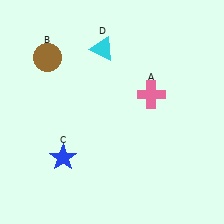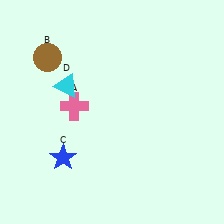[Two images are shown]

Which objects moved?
The objects that moved are: the pink cross (A), the cyan triangle (D).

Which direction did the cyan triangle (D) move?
The cyan triangle (D) moved down.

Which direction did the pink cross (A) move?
The pink cross (A) moved left.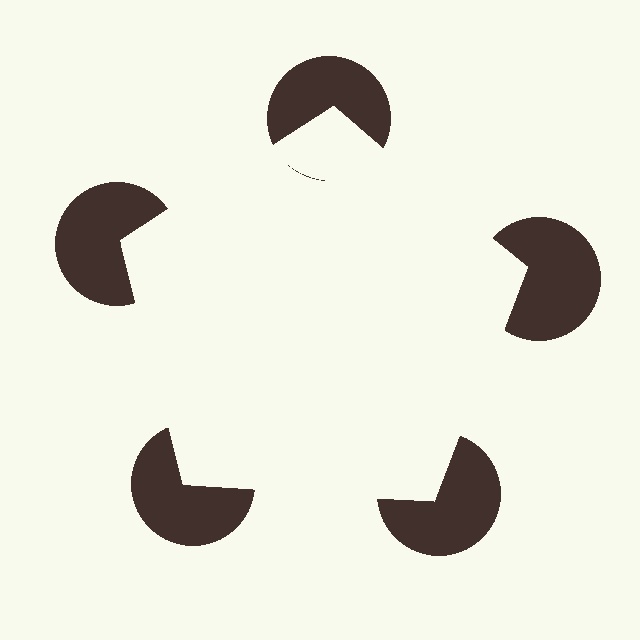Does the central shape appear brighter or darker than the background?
It typically appears slightly brighter than the background, even though no actual brightness change is drawn.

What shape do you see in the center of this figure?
An illusory pentagon — its edges are inferred from the aligned wedge cuts in the pac-man discs, not physically drawn.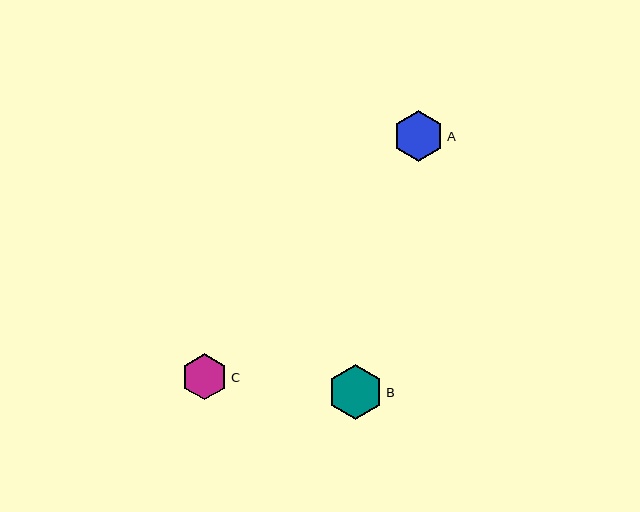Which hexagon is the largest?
Hexagon B is the largest with a size of approximately 55 pixels.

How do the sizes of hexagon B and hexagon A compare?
Hexagon B and hexagon A are approximately the same size.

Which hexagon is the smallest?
Hexagon C is the smallest with a size of approximately 46 pixels.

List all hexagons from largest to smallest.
From largest to smallest: B, A, C.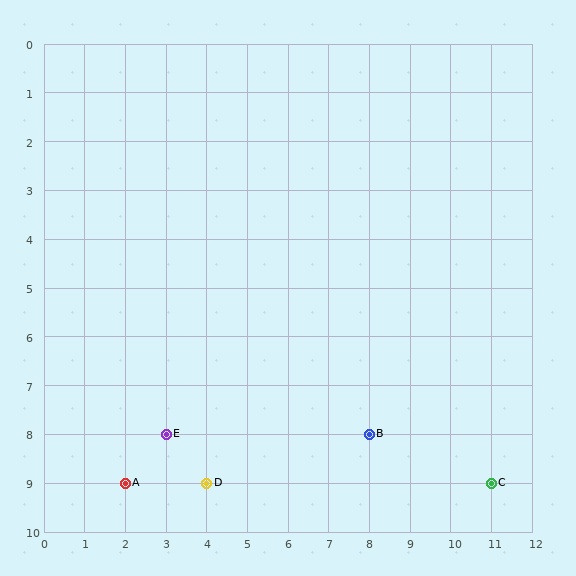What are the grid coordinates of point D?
Point D is at grid coordinates (4, 9).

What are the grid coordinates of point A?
Point A is at grid coordinates (2, 9).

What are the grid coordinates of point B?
Point B is at grid coordinates (8, 8).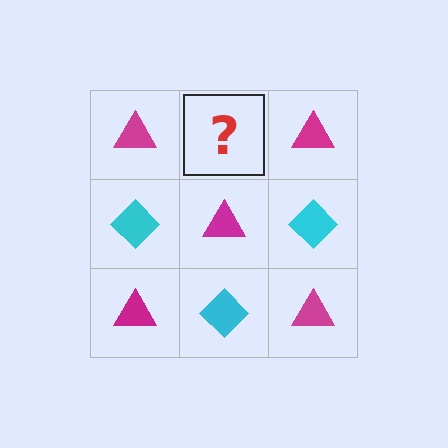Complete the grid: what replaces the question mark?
The question mark should be replaced with a cyan diamond.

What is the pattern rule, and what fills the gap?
The rule is that it alternates magenta triangle and cyan diamond in a checkerboard pattern. The gap should be filled with a cyan diamond.